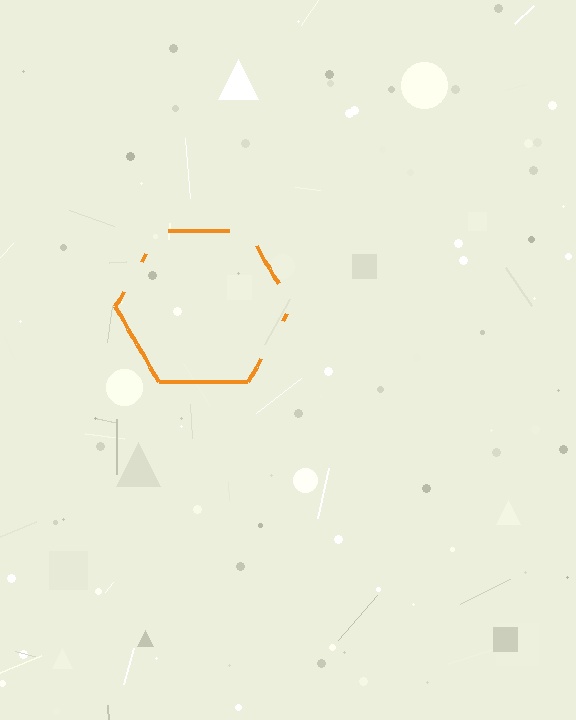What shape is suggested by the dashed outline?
The dashed outline suggests a hexagon.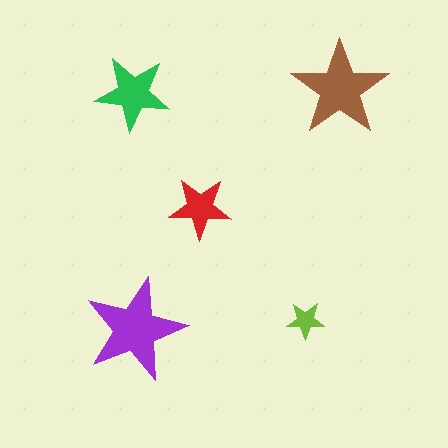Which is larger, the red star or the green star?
The green one.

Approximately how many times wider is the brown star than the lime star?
About 2.5 times wider.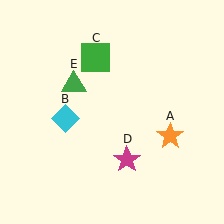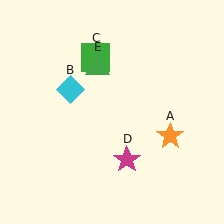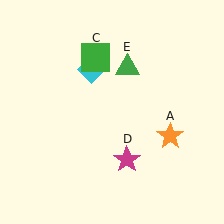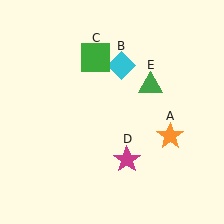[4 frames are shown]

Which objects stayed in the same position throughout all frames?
Orange star (object A) and green square (object C) and magenta star (object D) remained stationary.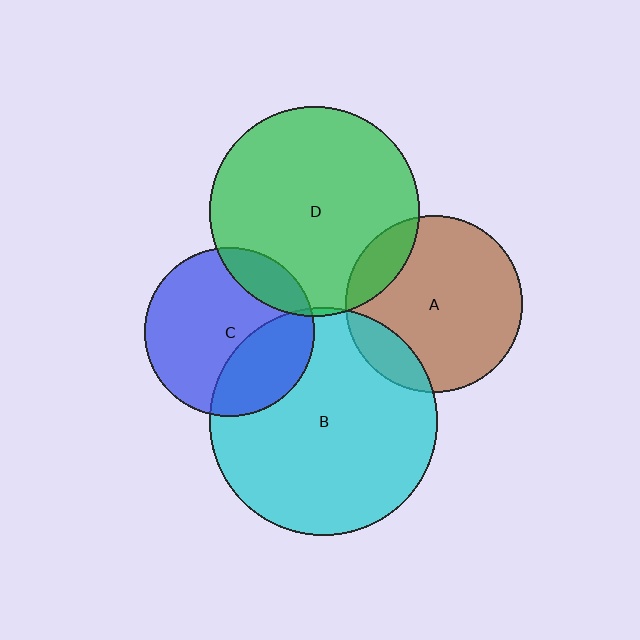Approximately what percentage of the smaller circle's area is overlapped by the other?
Approximately 15%.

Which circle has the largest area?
Circle B (cyan).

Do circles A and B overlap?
Yes.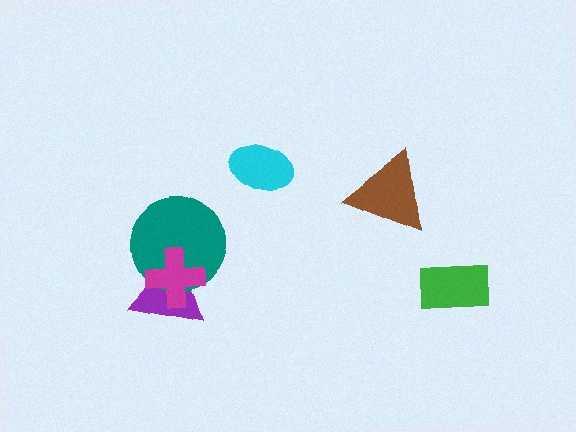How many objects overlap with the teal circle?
2 objects overlap with the teal circle.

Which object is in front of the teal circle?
The magenta cross is in front of the teal circle.